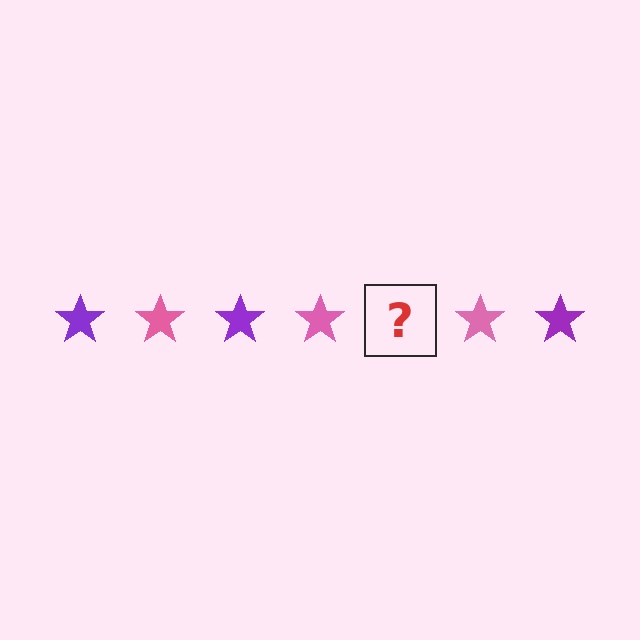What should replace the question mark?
The question mark should be replaced with a purple star.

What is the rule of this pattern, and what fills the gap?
The rule is that the pattern cycles through purple, pink stars. The gap should be filled with a purple star.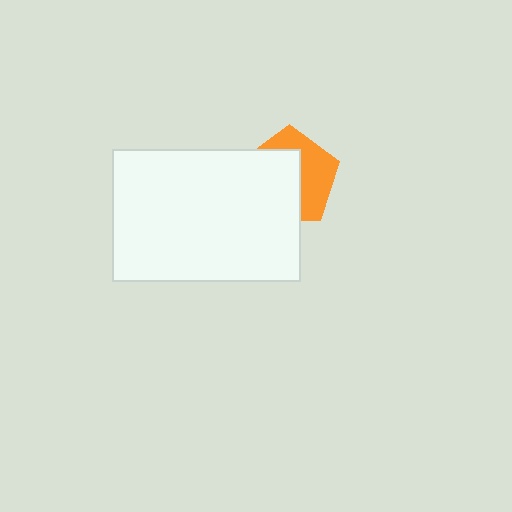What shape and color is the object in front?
The object in front is a white rectangle.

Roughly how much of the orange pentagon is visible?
A small part of it is visible (roughly 44%).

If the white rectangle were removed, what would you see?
You would see the complete orange pentagon.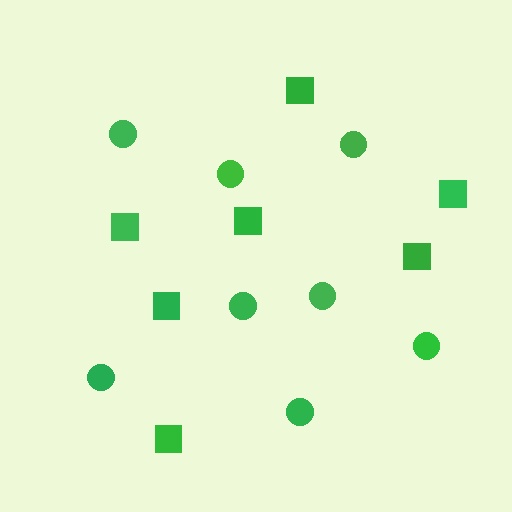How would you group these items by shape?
There are 2 groups: one group of squares (7) and one group of circles (8).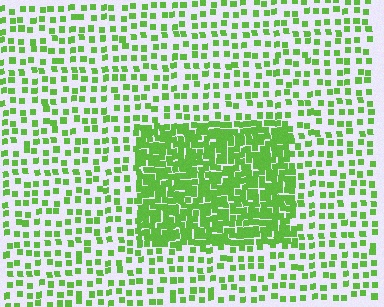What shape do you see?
I see a rectangle.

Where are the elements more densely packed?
The elements are more densely packed inside the rectangle boundary.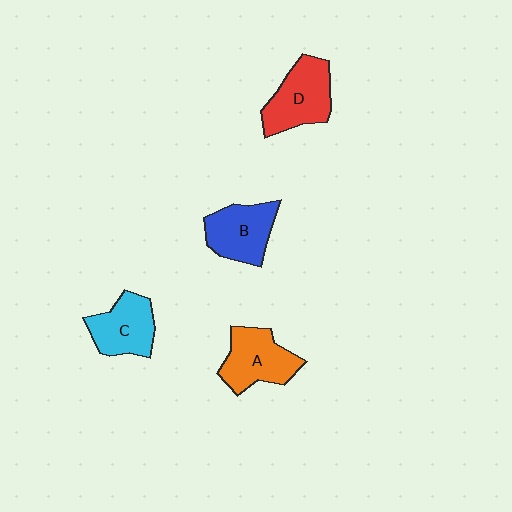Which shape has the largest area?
Shape D (red).